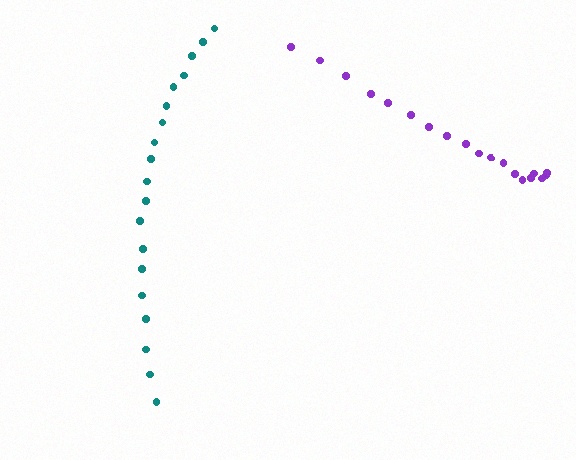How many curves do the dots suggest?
There are 2 distinct paths.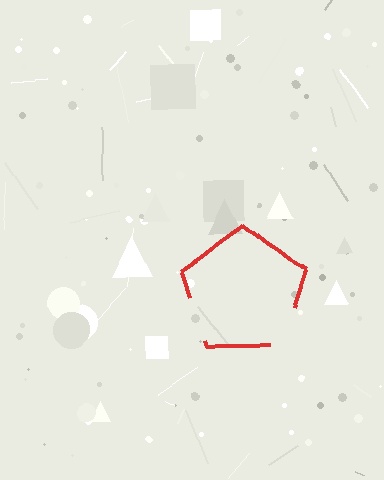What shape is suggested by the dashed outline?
The dashed outline suggests a pentagon.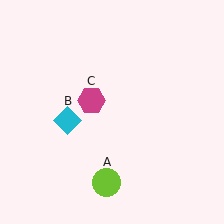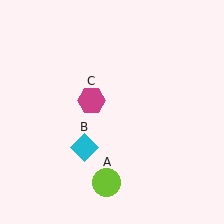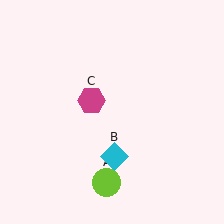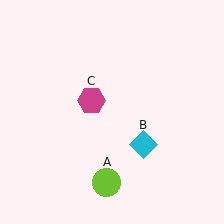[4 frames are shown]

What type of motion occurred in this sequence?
The cyan diamond (object B) rotated counterclockwise around the center of the scene.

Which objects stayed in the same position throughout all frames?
Lime circle (object A) and magenta hexagon (object C) remained stationary.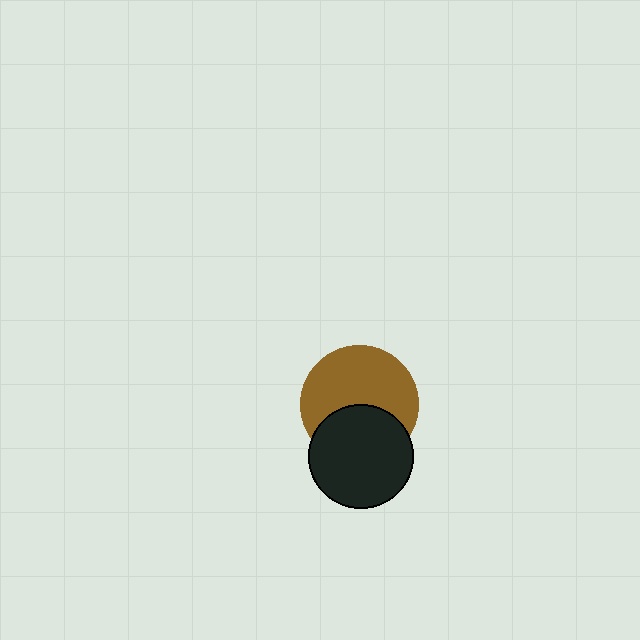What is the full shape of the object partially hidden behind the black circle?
The partially hidden object is a brown circle.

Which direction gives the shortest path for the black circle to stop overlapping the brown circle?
Moving down gives the shortest separation.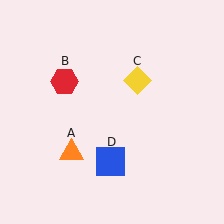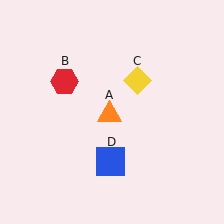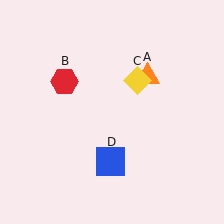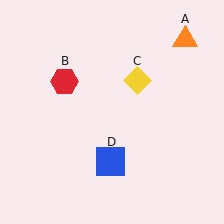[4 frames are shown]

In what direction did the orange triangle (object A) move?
The orange triangle (object A) moved up and to the right.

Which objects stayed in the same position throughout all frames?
Red hexagon (object B) and yellow diamond (object C) and blue square (object D) remained stationary.